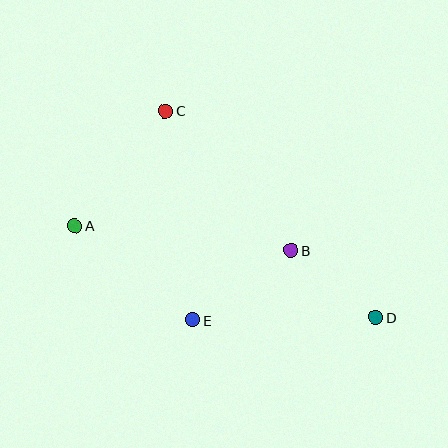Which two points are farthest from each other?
Points A and D are farthest from each other.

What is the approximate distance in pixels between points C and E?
The distance between C and E is approximately 211 pixels.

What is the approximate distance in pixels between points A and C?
The distance between A and C is approximately 146 pixels.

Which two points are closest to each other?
Points B and D are closest to each other.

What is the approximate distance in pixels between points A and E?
The distance between A and E is approximately 151 pixels.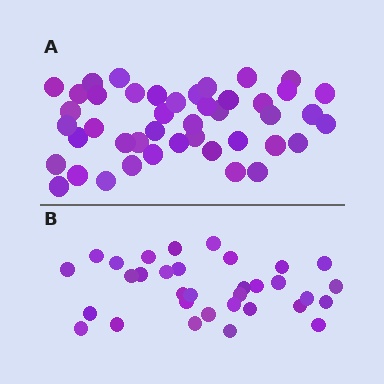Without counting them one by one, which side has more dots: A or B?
Region A (the top region) has more dots.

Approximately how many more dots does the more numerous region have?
Region A has roughly 12 or so more dots than region B.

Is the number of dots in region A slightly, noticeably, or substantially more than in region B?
Region A has noticeably more, but not dramatically so. The ratio is roughly 1.3 to 1.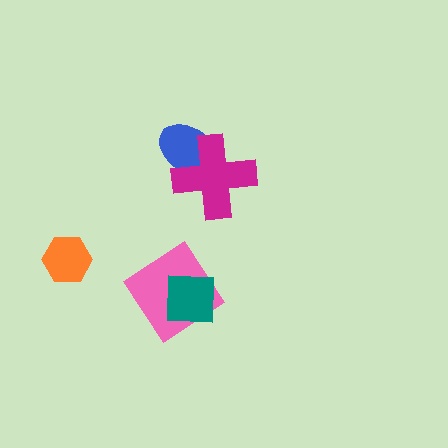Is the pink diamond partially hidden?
Yes, it is partially covered by another shape.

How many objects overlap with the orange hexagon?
0 objects overlap with the orange hexagon.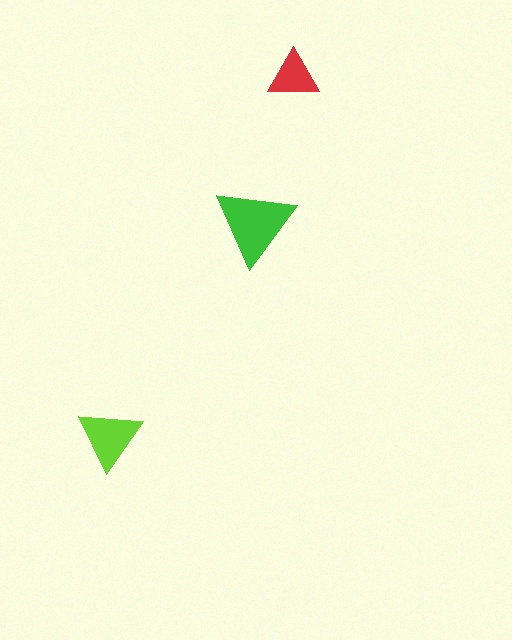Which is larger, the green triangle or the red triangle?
The green one.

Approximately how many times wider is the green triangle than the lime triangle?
About 1.5 times wider.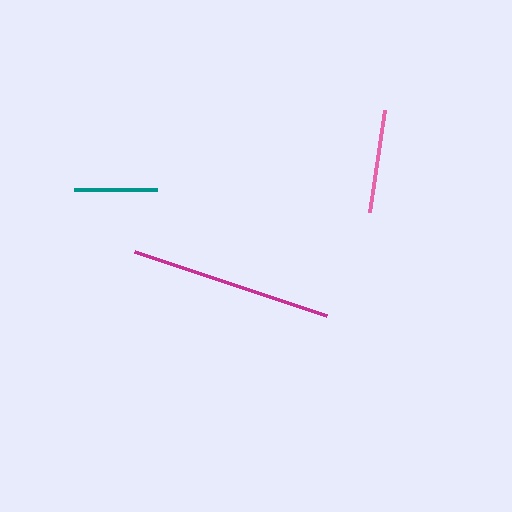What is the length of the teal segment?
The teal segment is approximately 83 pixels long.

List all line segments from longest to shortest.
From longest to shortest: magenta, pink, teal.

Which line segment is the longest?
The magenta line is the longest at approximately 202 pixels.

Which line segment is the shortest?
The teal line is the shortest at approximately 83 pixels.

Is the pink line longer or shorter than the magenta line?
The magenta line is longer than the pink line.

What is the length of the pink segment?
The pink segment is approximately 103 pixels long.